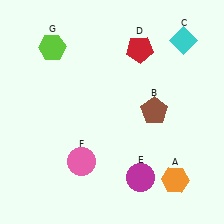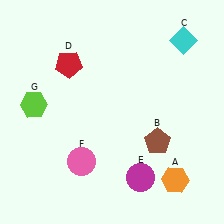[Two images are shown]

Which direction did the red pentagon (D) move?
The red pentagon (D) moved left.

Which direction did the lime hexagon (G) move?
The lime hexagon (G) moved down.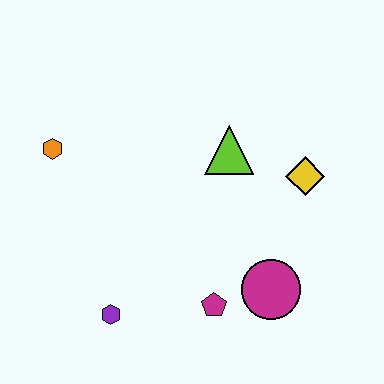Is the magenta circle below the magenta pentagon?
No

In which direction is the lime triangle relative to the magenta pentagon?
The lime triangle is above the magenta pentagon.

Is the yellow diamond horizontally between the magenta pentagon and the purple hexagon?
No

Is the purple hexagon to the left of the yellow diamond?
Yes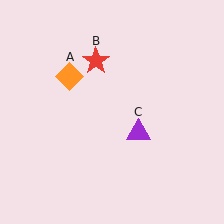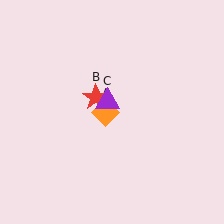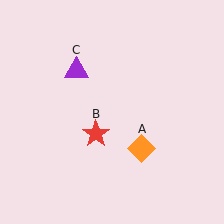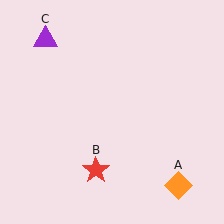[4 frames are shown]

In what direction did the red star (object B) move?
The red star (object B) moved down.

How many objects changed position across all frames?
3 objects changed position: orange diamond (object A), red star (object B), purple triangle (object C).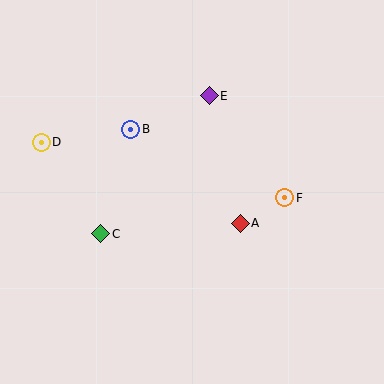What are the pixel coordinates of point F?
Point F is at (285, 198).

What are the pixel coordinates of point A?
Point A is at (240, 223).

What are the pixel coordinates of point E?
Point E is at (209, 96).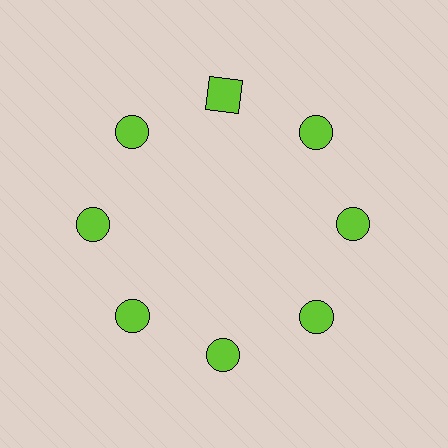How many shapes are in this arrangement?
There are 8 shapes arranged in a ring pattern.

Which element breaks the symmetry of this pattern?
The lime square at roughly the 12 o'clock position breaks the symmetry. All other shapes are lime circles.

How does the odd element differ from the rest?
It has a different shape: square instead of circle.